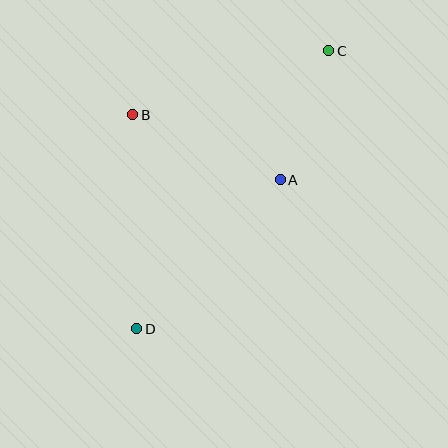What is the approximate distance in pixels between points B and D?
The distance between B and D is approximately 214 pixels.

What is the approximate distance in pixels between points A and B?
The distance between A and B is approximately 161 pixels.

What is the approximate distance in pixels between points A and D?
The distance between A and D is approximately 207 pixels.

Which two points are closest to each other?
Points A and C are closest to each other.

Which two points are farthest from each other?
Points C and D are farthest from each other.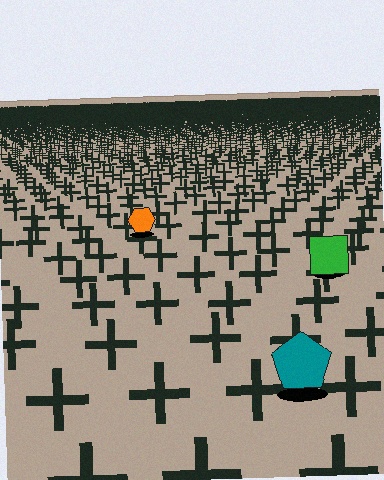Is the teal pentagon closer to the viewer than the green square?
Yes. The teal pentagon is closer — you can tell from the texture gradient: the ground texture is coarser near it.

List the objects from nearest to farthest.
From nearest to farthest: the teal pentagon, the green square, the orange hexagon.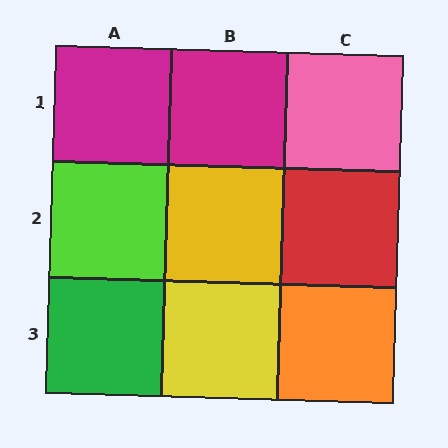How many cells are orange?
1 cell is orange.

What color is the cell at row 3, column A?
Green.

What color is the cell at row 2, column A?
Lime.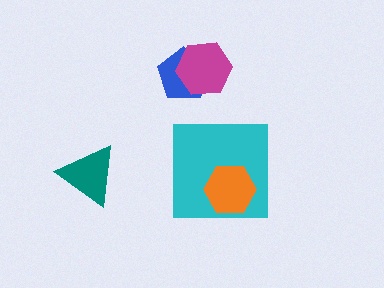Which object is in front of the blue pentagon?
The magenta hexagon is in front of the blue pentagon.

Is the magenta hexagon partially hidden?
No, no other shape covers it.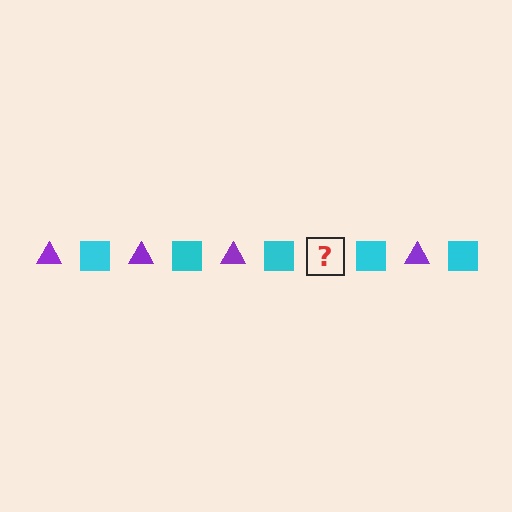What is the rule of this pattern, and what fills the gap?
The rule is that the pattern alternates between purple triangle and cyan square. The gap should be filled with a purple triangle.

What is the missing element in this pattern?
The missing element is a purple triangle.